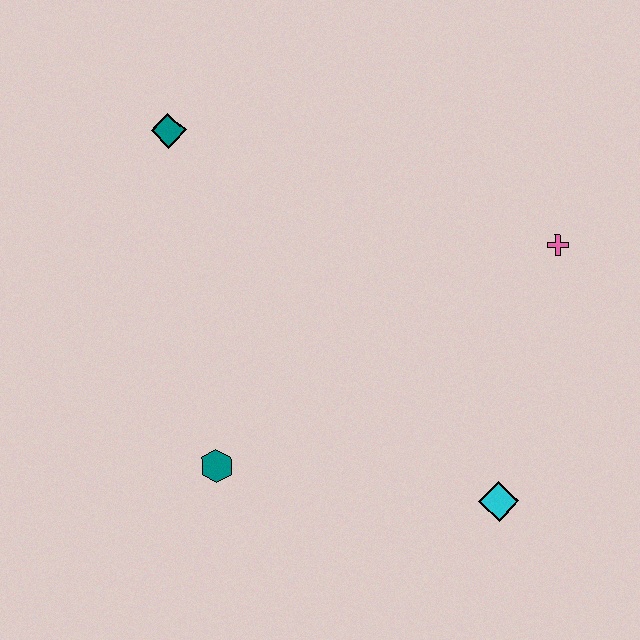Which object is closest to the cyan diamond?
The pink cross is closest to the cyan diamond.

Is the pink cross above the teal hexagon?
Yes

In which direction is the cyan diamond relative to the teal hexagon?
The cyan diamond is to the right of the teal hexagon.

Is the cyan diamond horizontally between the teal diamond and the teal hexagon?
No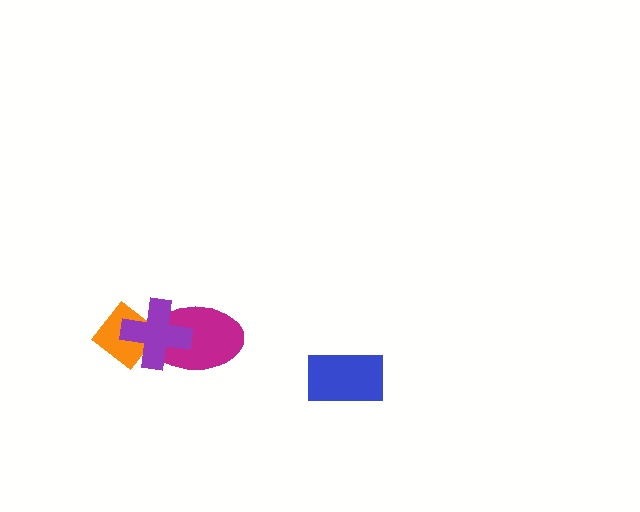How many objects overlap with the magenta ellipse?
2 objects overlap with the magenta ellipse.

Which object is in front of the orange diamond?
The purple cross is in front of the orange diamond.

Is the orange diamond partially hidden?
Yes, it is partially covered by another shape.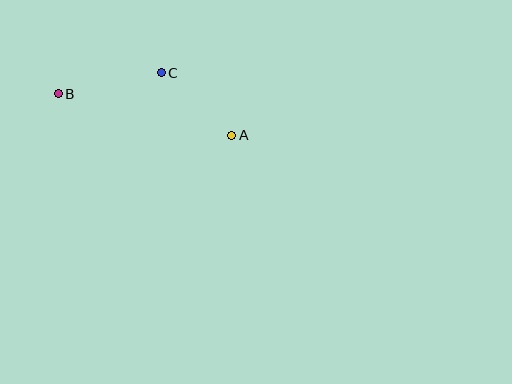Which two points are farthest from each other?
Points A and B are farthest from each other.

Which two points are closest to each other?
Points A and C are closest to each other.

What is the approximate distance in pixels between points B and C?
The distance between B and C is approximately 105 pixels.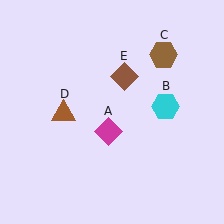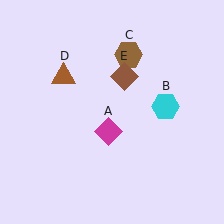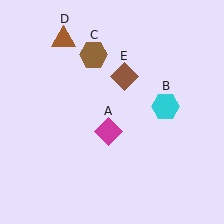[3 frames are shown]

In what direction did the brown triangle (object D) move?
The brown triangle (object D) moved up.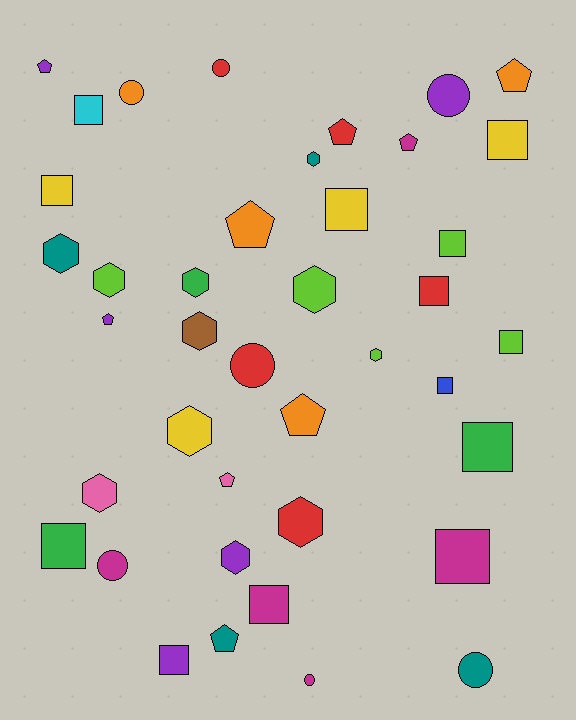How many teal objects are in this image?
There are 4 teal objects.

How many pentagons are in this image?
There are 9 pentagons.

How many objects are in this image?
There are 40 objects.